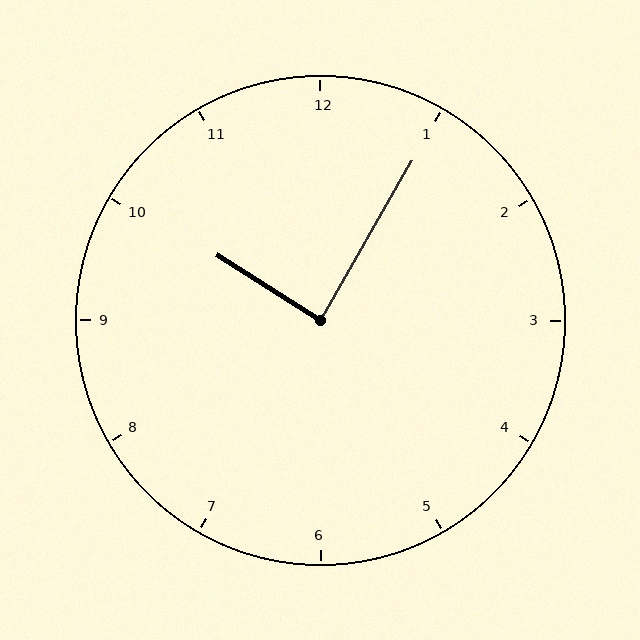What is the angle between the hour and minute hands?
Approximately 88 degrees.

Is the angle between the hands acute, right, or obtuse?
It is right.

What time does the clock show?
10:05.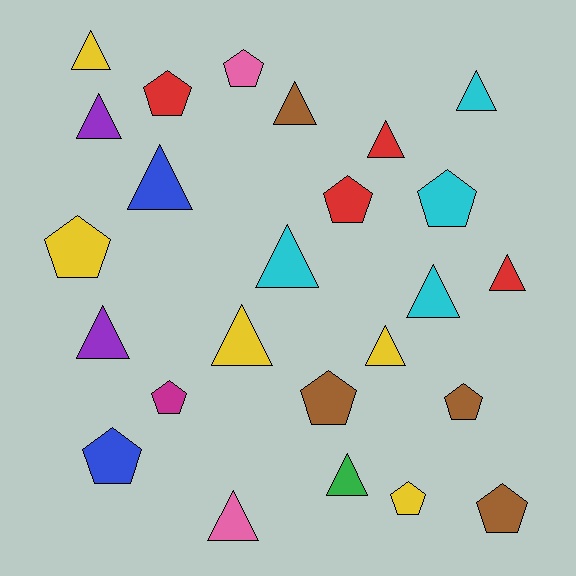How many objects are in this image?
There are 25 objects.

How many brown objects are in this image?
There are 4 brown objects.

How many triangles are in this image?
There are 14 triangles.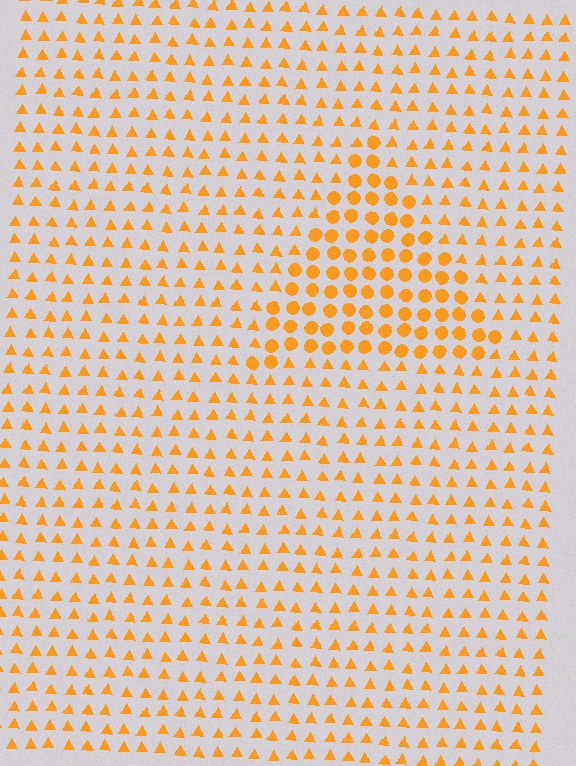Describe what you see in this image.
The image is filled with small orange elements arranged in a uniform grid. A triangle-shaped region contains circles, while the surrounding area contains triangles. The boundary is defined purely by the change in element shape.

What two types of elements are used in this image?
The image uses circles inside the triangle region and triangles outside it.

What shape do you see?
I see a triangle.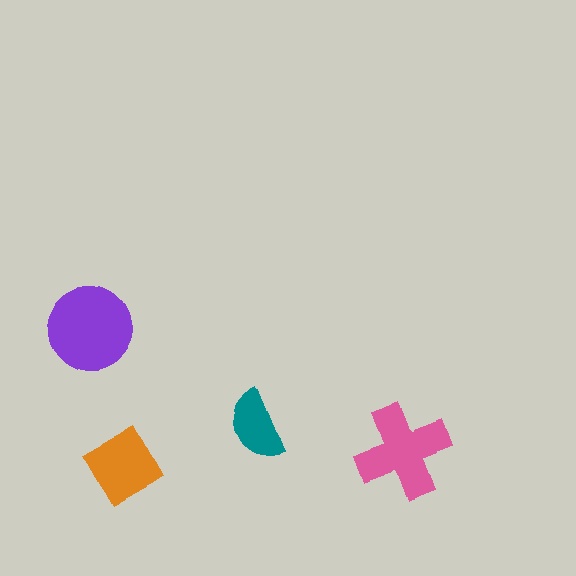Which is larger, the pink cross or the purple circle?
The purple circle.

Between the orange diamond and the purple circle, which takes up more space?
The purple circle.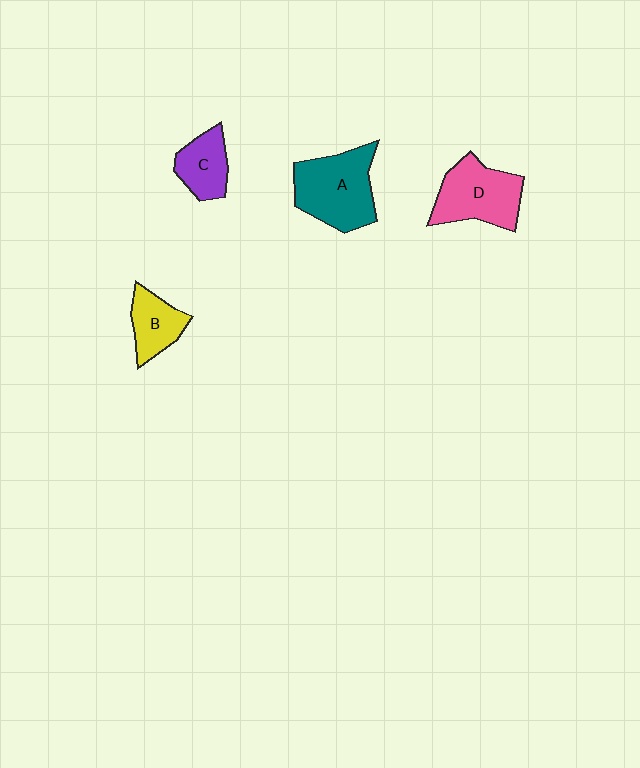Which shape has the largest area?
Shape A (teal).